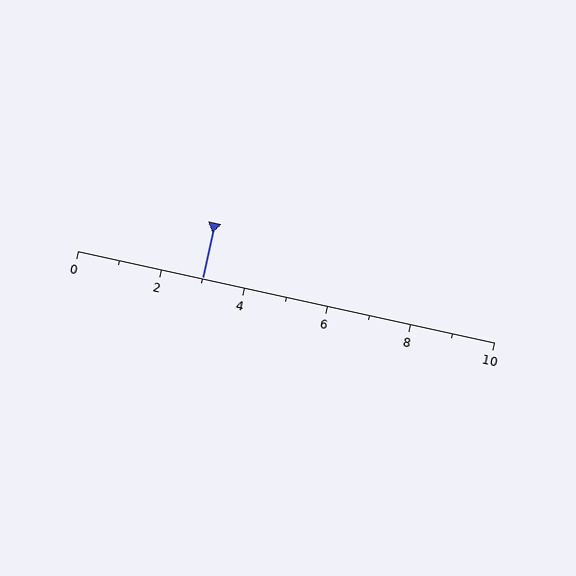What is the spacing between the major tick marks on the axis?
The major ticks are spaced 2 apart.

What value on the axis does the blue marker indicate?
The marker indicates approximately 3.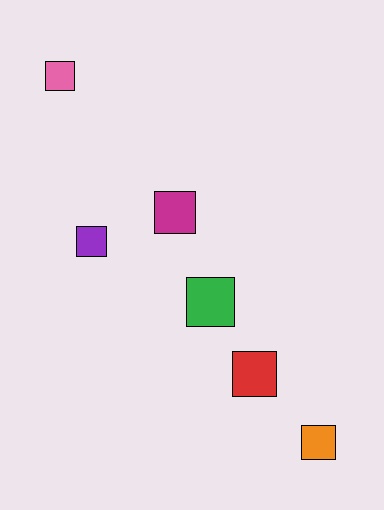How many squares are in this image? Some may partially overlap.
There are 6 squares.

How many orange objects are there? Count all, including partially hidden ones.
There is 1 orange object.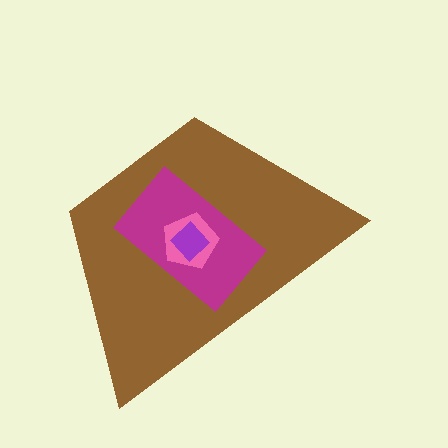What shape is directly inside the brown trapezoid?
The magenta rectangle.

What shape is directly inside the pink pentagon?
The purple diamond.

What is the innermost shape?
The purple diamond.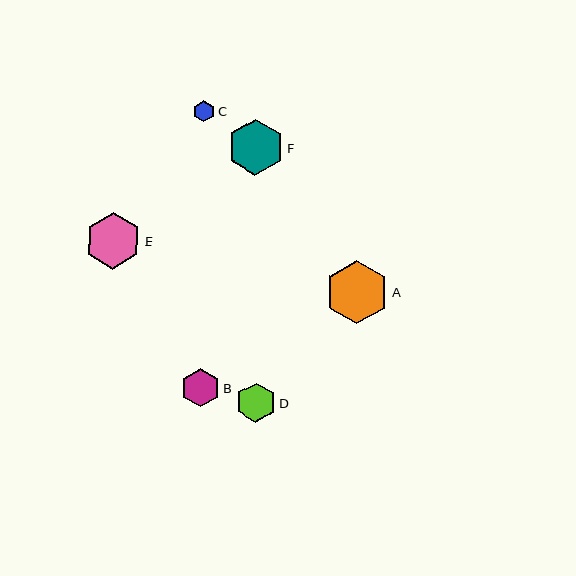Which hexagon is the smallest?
Hexagon C is the smallest with a size of approximately 21 pixels.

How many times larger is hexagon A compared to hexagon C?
Hexagon A is approximately 3.0 times the size of hexagon C.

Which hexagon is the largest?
Hexagon A is the largest with a size of approximately 64 pixels.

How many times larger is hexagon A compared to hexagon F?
Hexagon A is approximately 1.1 times the size of hexagon F.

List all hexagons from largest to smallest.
From largest to smallest: A, E, F, D, B, C.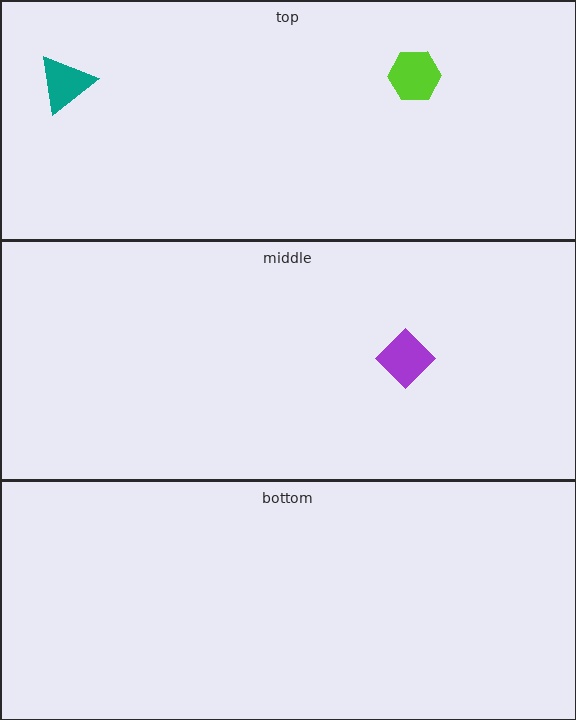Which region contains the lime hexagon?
The top region.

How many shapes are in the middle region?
1.